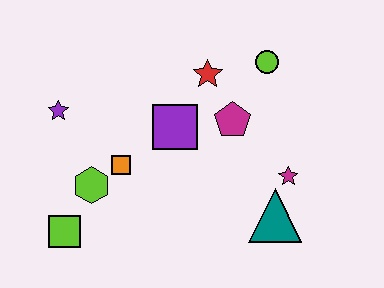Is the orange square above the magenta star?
Yes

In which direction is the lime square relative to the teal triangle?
The lime square is to the left of the teal triangle.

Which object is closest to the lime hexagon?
The orange square is closest to the lime hexagon.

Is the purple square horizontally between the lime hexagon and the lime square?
No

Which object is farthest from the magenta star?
The purple star is farthest from the magenta star.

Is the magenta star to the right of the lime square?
Yes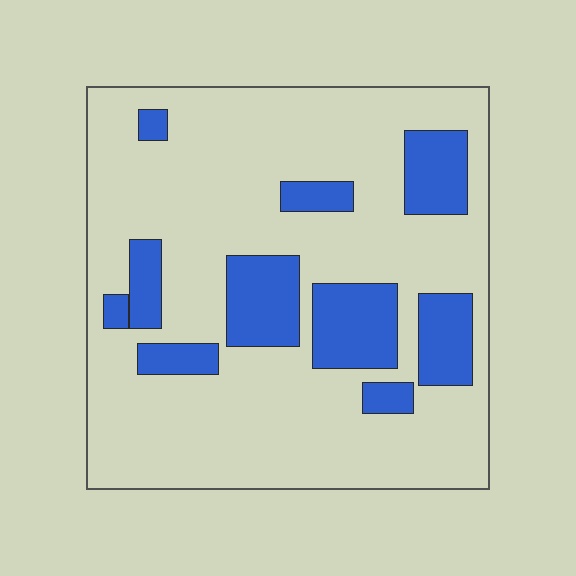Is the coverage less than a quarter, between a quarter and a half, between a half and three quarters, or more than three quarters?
Less than a quarter.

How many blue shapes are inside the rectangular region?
10.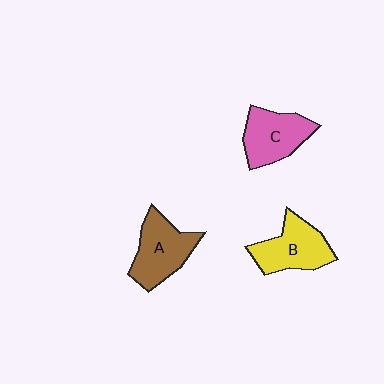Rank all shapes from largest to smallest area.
From largest to smallest: A (brown), B (yellow), C (pink).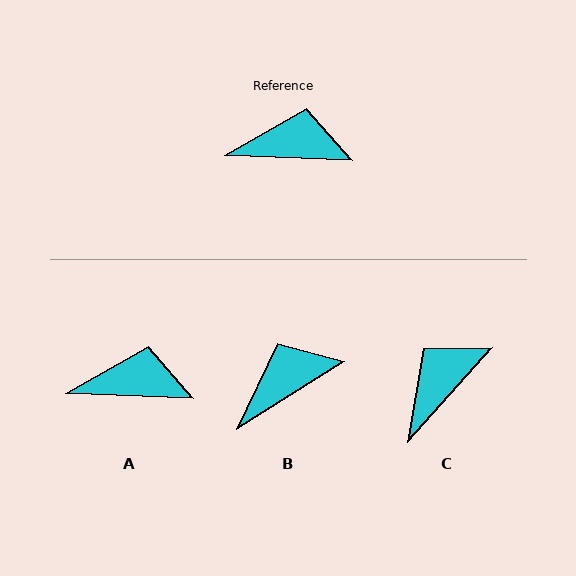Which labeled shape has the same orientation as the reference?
A.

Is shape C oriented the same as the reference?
No, it is off by about 50 degrees.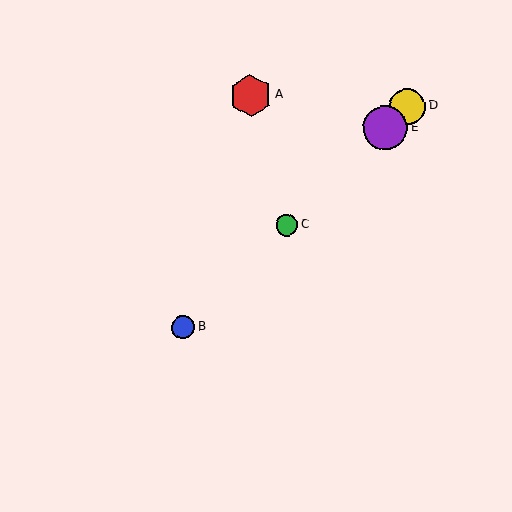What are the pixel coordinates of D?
Object D is at (407, 107).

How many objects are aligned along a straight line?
4 objects (B, C, D, E) are aligned along a straight line.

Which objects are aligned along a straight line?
Objects B, C, D, E are aligned along a straight line.